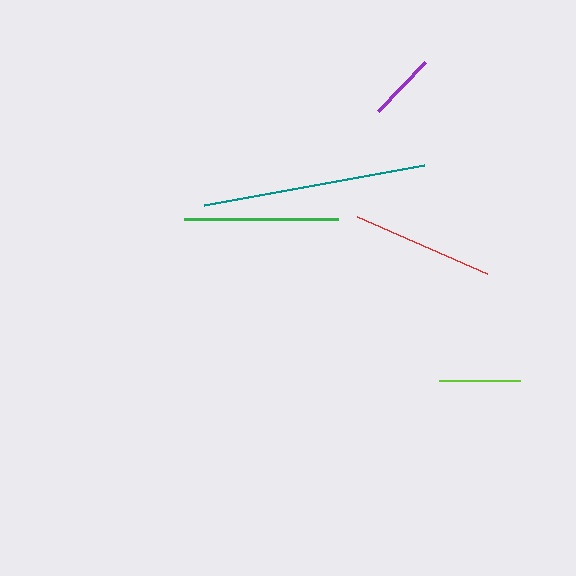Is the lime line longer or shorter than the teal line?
The teal line is longer than the lime line.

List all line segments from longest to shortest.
From longest to shortest: teal, green, red, lime, purple.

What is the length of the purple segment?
The purple segment is approximately 68 pixels long.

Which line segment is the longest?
The teal line is the longest at approximately 224 pixels.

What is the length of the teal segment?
The teal segment is approximately 224 pixels long.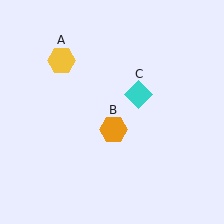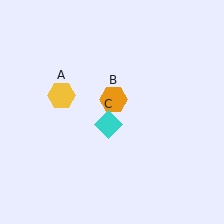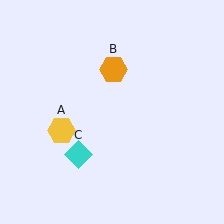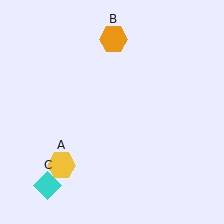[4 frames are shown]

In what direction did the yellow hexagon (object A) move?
The yellow hexagon (object A) moved down.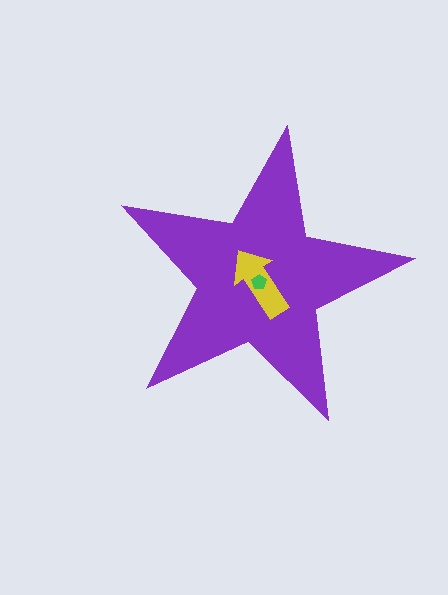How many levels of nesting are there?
3.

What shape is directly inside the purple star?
The yellow arrow.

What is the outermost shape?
The purple star.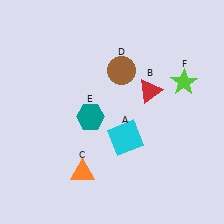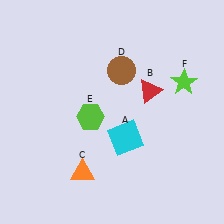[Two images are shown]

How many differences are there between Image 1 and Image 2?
There is 1 difference between the two images.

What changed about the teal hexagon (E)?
In Image 1, E is teal. In Image 2, it changed to lime.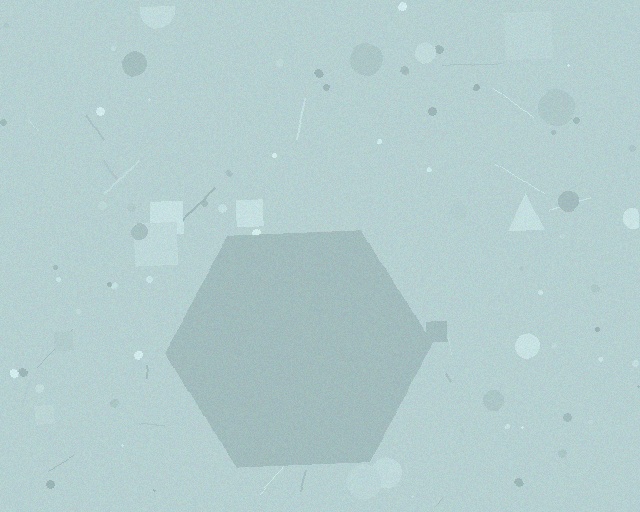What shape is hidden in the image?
A hexagon is hidden in the image.